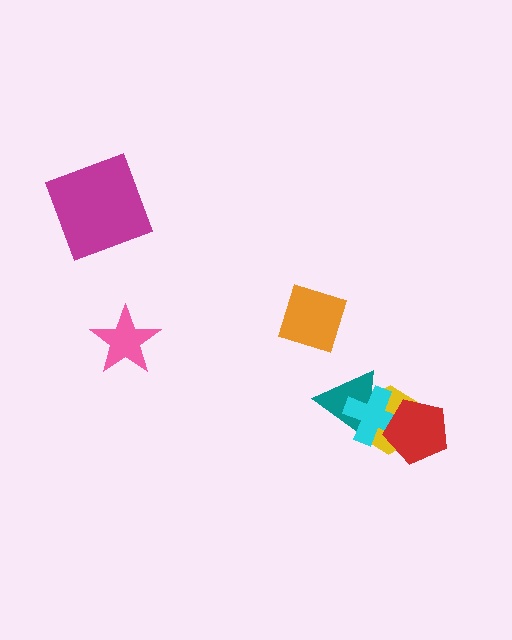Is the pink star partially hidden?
No, no other shape covers it.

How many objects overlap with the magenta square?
0 objects overlap with the magenta square.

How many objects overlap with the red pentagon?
2 objects overlap with the red pentagon.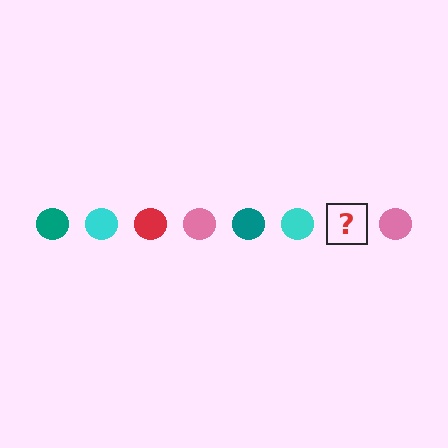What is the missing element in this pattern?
The missing element is a red circle.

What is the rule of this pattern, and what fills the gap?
The rule is that the pattern cycles through teal, cyan, red, pink circles. The gap should be filled with a red circle.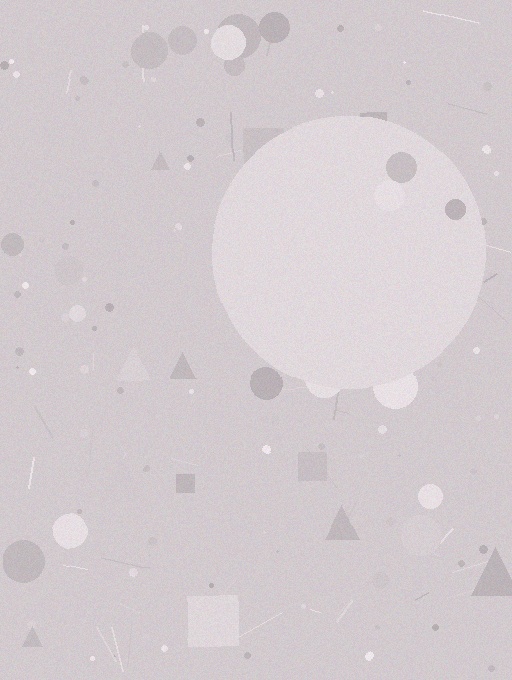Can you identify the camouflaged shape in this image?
The camouflaged shape is a circle.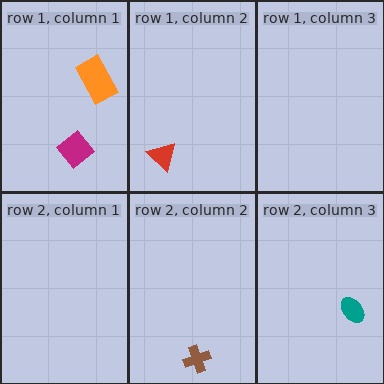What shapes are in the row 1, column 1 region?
The magenta diamond, the orange rectangle.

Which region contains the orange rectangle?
The row 1, column 1 region.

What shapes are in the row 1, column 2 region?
The red triangle.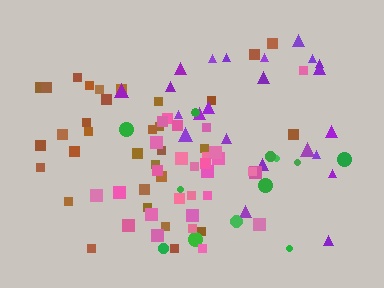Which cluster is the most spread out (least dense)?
Green.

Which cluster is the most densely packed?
Pink.